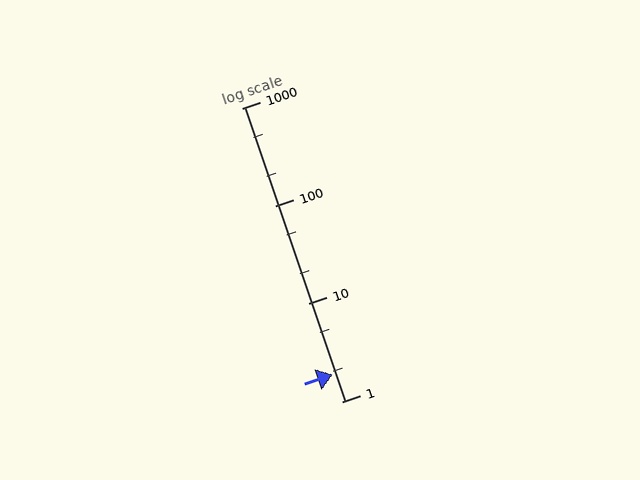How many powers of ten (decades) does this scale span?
The scale spans 3 decades, from 1 to 1000.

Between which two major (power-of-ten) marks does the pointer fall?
The pointer is between 1 and 10.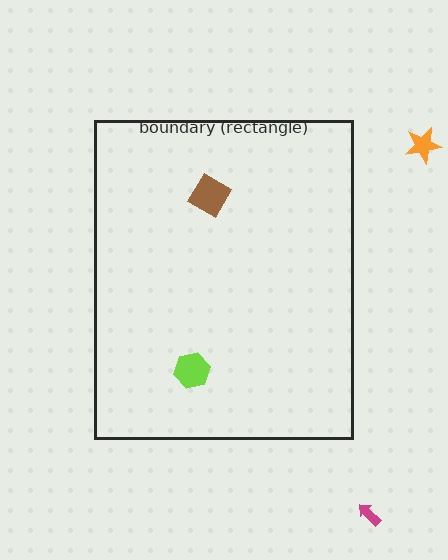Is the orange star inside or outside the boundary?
Outside.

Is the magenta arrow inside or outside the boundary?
Outside.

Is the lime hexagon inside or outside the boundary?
Inside.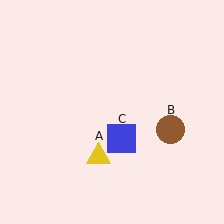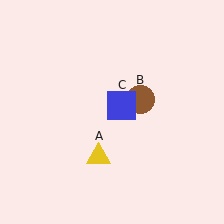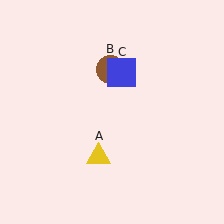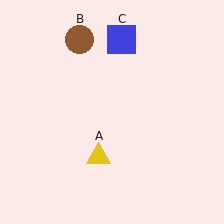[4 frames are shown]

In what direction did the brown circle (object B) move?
The brown circle (object B) moved up and to the left.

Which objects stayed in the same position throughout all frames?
Yellow triangle (object A) remained stationary.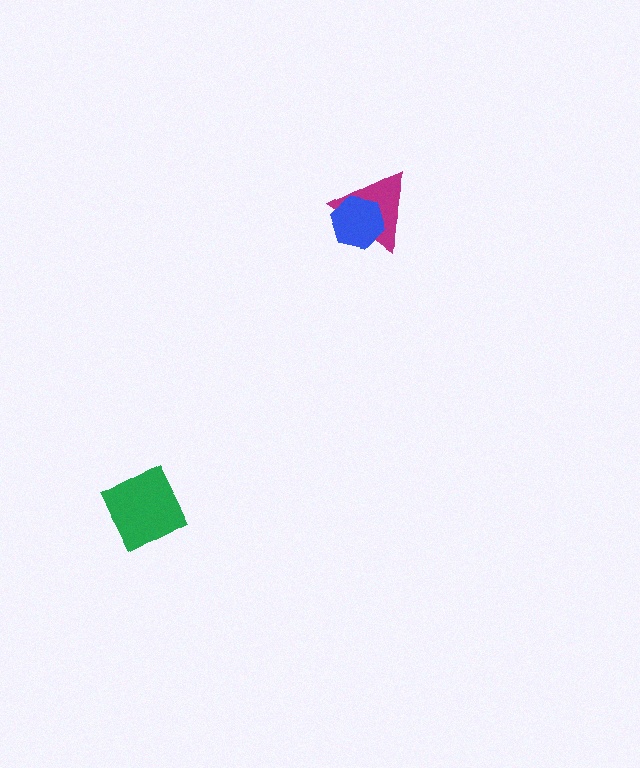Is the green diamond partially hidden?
No, no other shape covers it.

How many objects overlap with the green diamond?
0 objects overlap with the green diamond.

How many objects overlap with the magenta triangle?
1 object overlaps with the magenta triangle.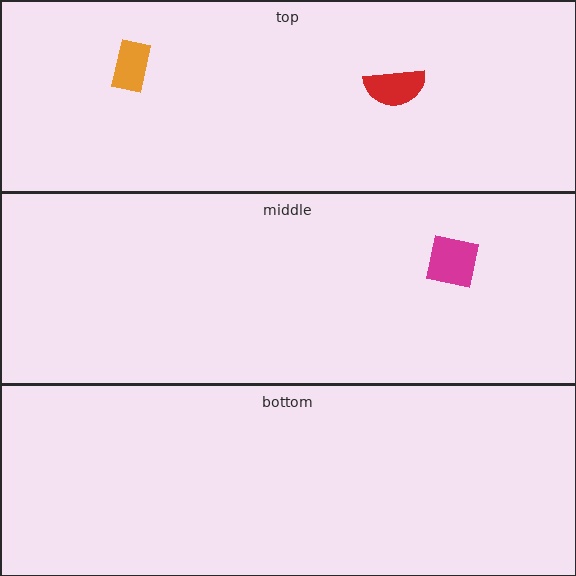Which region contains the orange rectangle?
The top region.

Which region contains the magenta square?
The middle region.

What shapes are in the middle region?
The magenta square.